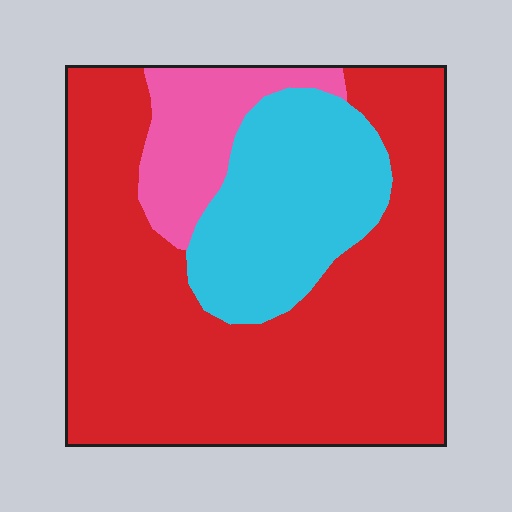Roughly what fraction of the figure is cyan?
Cyan covers roughly 20% of the figure.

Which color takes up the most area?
Red, at roughly 65%.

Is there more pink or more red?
Red.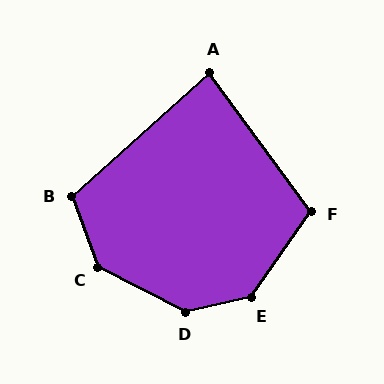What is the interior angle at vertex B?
Approximately 112 degrees (obtuse).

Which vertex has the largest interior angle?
D, at approximately 140 degrees.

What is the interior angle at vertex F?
Approximately 109 degrees (obtuse).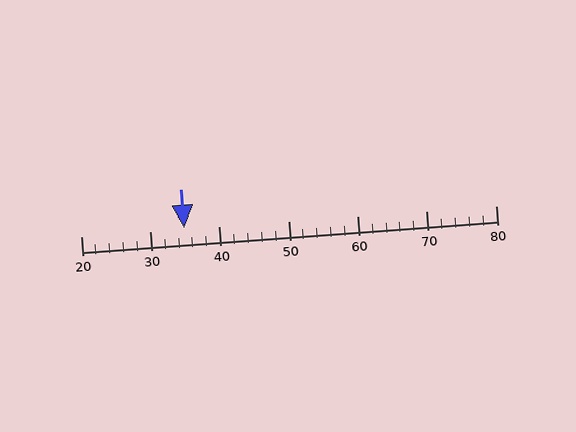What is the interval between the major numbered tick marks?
The major tick marks are spaced 10 units apart.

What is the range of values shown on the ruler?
The ruler shows values from 20 to 80.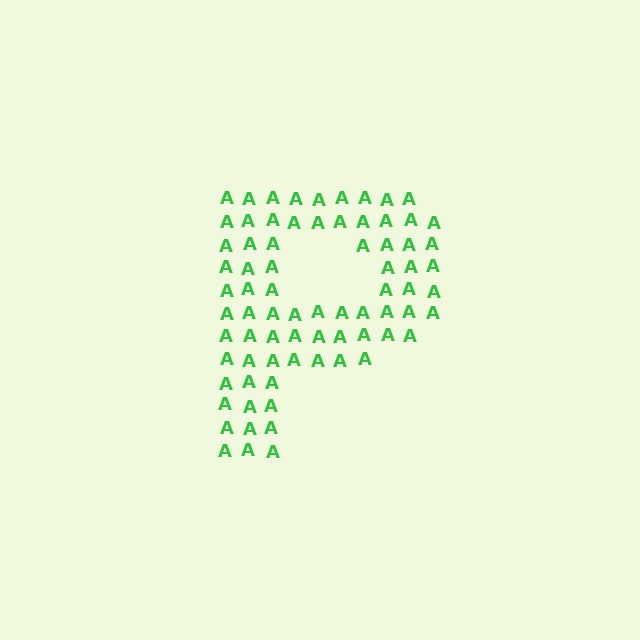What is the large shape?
The large shape is the letter P.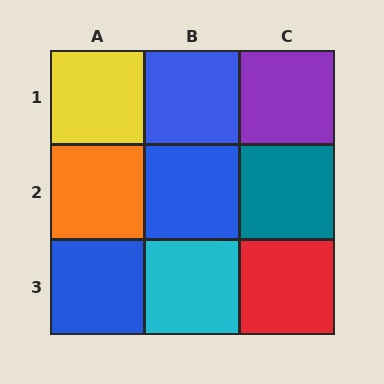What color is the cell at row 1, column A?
Yellow.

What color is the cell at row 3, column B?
Cyan.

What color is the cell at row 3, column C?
Red.